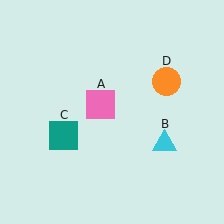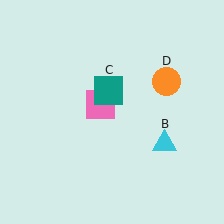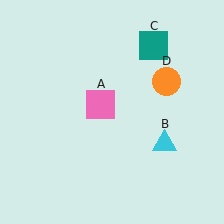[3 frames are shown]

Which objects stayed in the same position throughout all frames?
Pink square (object A) and cyan triangle (object B) and orange circle (object D) remained stationary.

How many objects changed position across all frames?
1 object changed position: teal square (object C).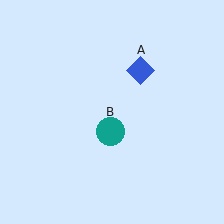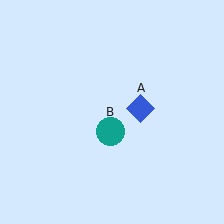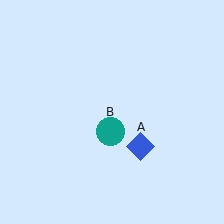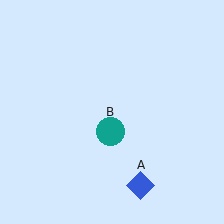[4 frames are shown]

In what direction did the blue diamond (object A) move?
The blue diamond (object A) moved down.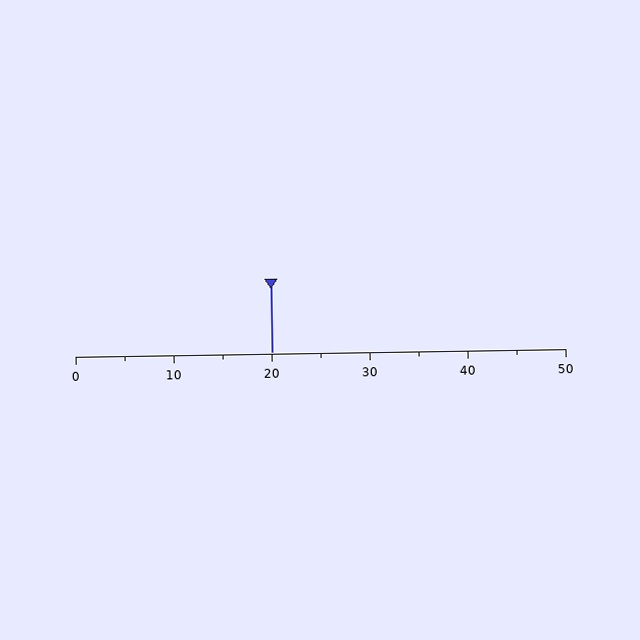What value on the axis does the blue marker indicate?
The marker indicates approximately 20.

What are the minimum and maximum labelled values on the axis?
The axis runs from 0 to 50.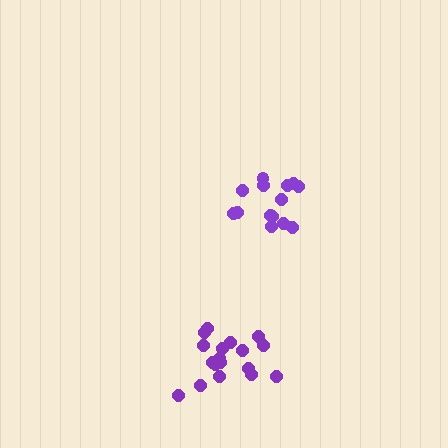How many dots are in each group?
Group 1: 15 dots, Group 2: 18 dots (33 total).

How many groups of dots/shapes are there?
There are 2 groups.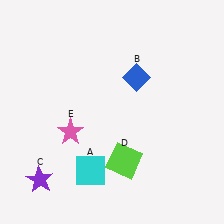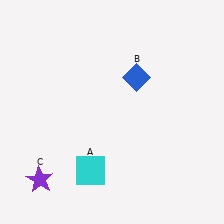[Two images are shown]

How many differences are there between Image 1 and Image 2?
There are 2 differences between the two images.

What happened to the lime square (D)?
The lime square (D) was removed in Image 2. It was in the bottom-right area of Image 1.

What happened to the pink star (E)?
The pink star (E) was removed in Image 2. It was in the bottom-left area of Image 1.